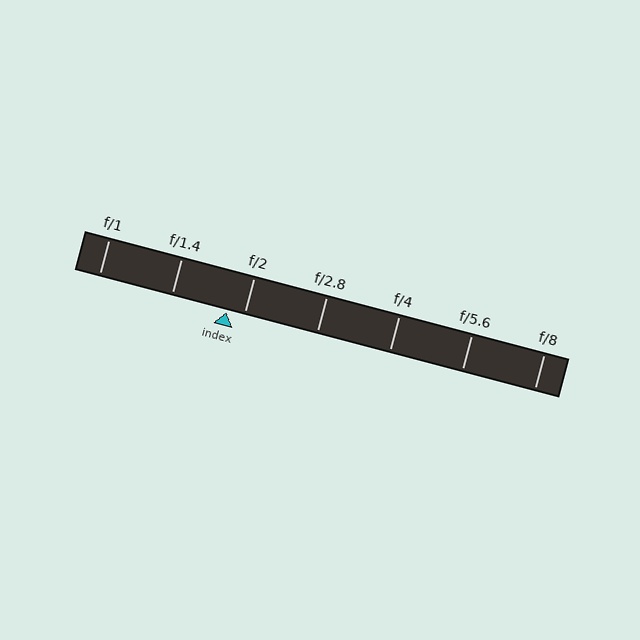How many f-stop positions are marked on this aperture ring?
There are 7 f-stop positions marked.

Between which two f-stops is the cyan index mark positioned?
The index mark is between f/1.4 and f/2.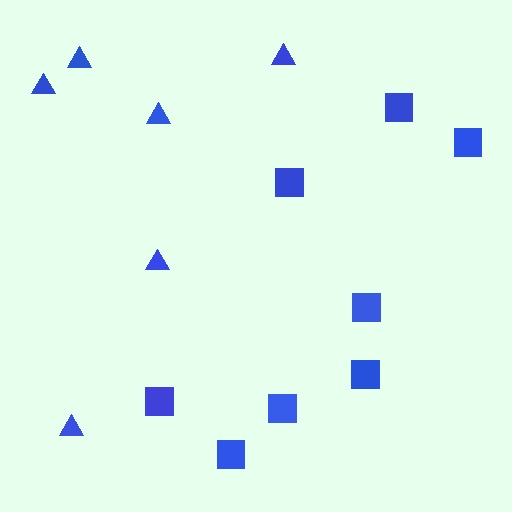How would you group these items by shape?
There are 2 groups: one group of triangles (6) and one group of squares (8).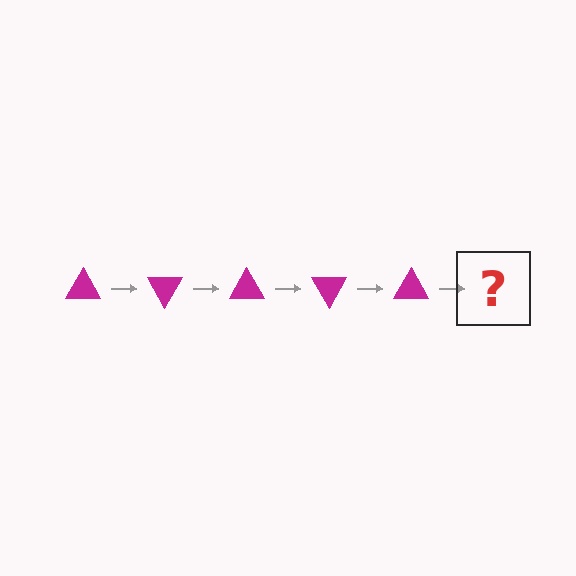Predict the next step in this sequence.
The next step is a magenta triangle rotated 300 degrees.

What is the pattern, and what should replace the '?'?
The pattern is that the triangle rotates 60 degrees each step. The '?' should be a magenta triangle rotated 300 degrees.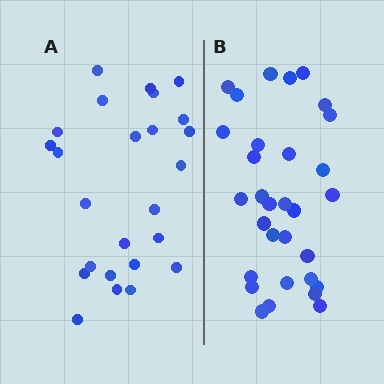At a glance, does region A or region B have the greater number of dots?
Region B (the right region) has more dots.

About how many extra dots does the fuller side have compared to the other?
Region B has about 6 more dots than region A.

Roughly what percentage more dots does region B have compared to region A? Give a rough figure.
About 25% more.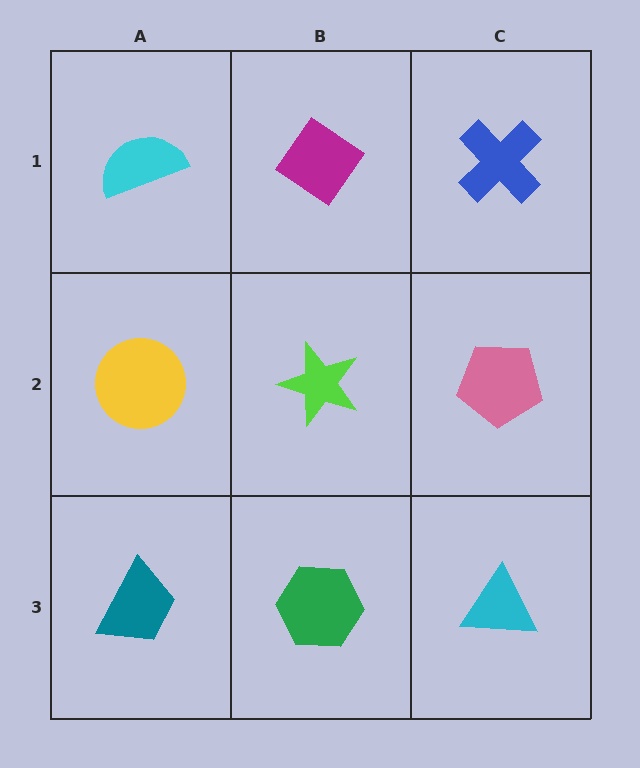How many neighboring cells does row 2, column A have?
3.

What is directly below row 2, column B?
A green hexagon.